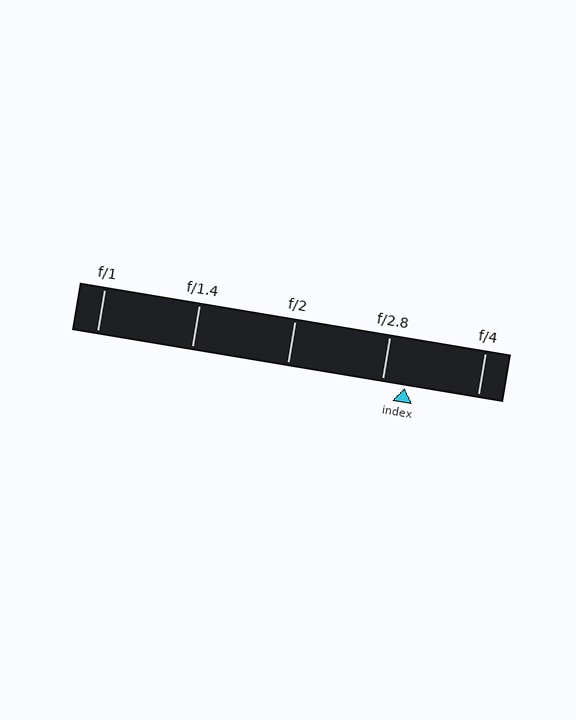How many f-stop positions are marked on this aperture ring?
There are 5 f-stop positions marked.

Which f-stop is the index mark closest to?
The index mark is closest to f/2.8.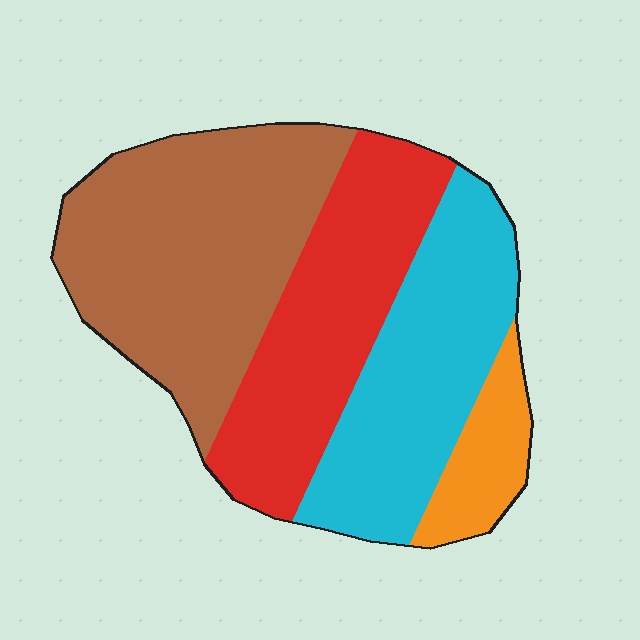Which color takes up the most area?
Brown, at roughly 35%.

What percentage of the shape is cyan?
Cyan takes up between a quarter and a half of the shape.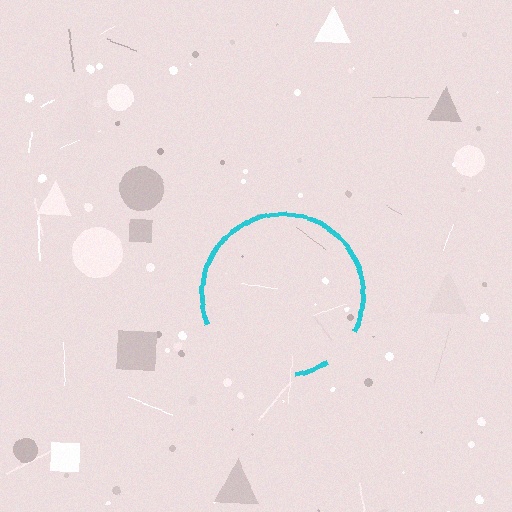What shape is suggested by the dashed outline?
The dashed outline suggests a circle.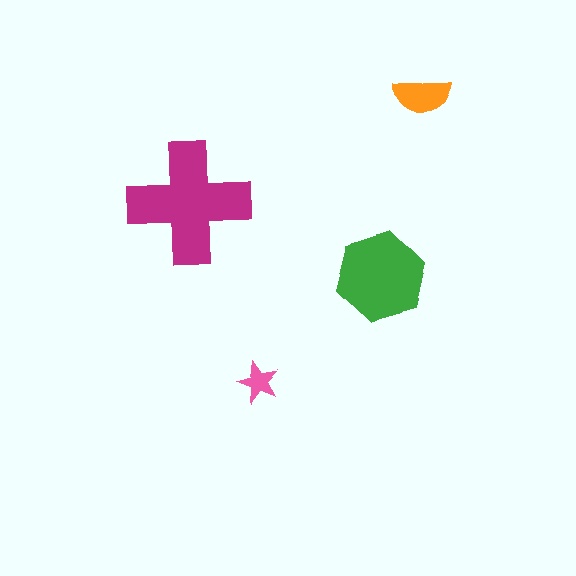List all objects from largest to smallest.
The magenta cross, the green hexagon, the orange semicircle, the pink star.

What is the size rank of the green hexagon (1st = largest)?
2nd.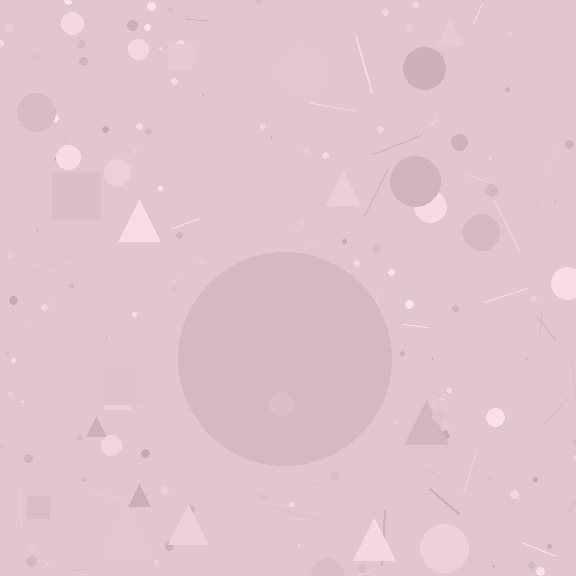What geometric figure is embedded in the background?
A circle is embedded in the background.